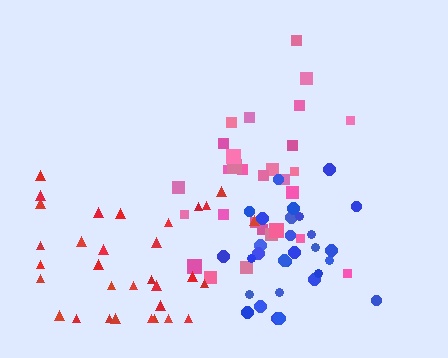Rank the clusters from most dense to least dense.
blue, pink, red.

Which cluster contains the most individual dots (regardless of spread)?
Red (33).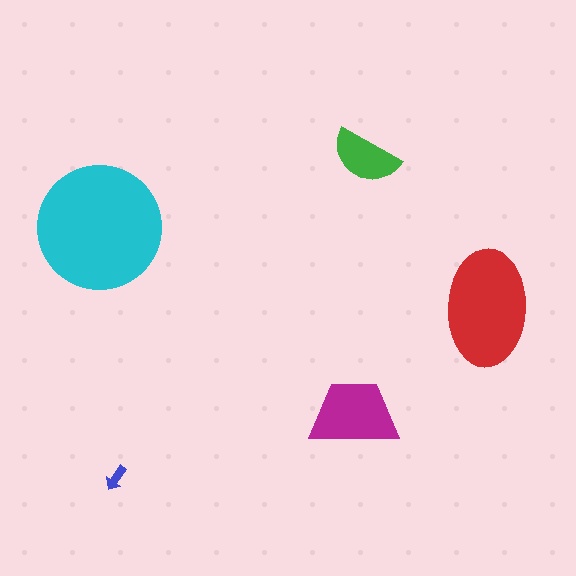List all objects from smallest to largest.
The blue arrow, the green semicircle, the magenta trapezoid, the red ellipse, the cyan circle.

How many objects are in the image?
There are 5 objects in the image.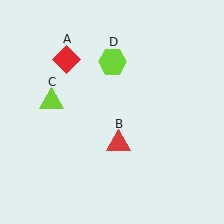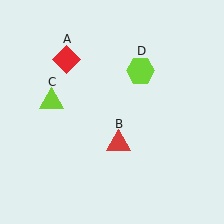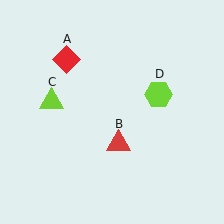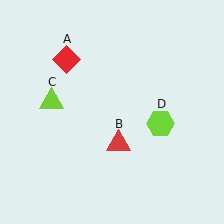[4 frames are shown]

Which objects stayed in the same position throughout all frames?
Red diamond (object A) and red triangle (object B) and lime triangle (object C) remained stationary.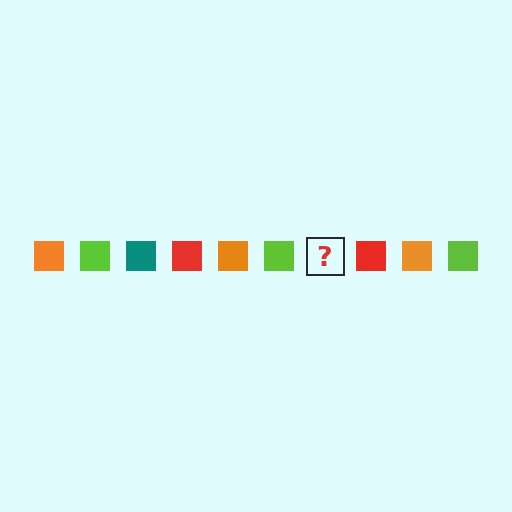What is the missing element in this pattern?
The missing element is a teal square.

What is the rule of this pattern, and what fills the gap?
The rule is that the pattern cycles through orange, lime, teal, red squares. The gap should be filled with a teal square.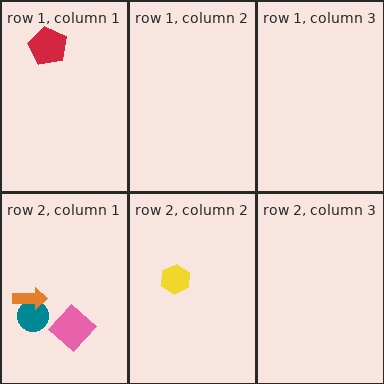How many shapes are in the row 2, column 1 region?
3.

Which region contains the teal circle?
The row 2, column 1 region.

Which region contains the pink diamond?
The row 2, column 1 region.